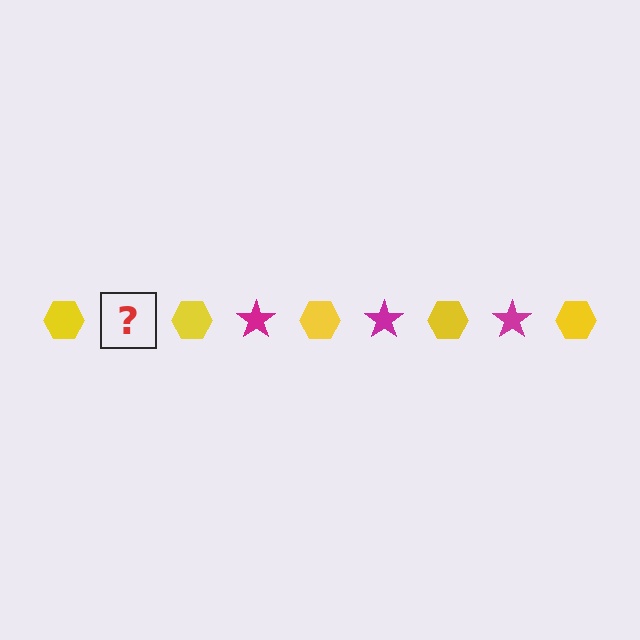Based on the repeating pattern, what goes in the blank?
The blank should be a magenta star.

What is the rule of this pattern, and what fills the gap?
The rule is that the pattern alternates between yellow hexagon and magenta star. The gap should be filled with a magenta star.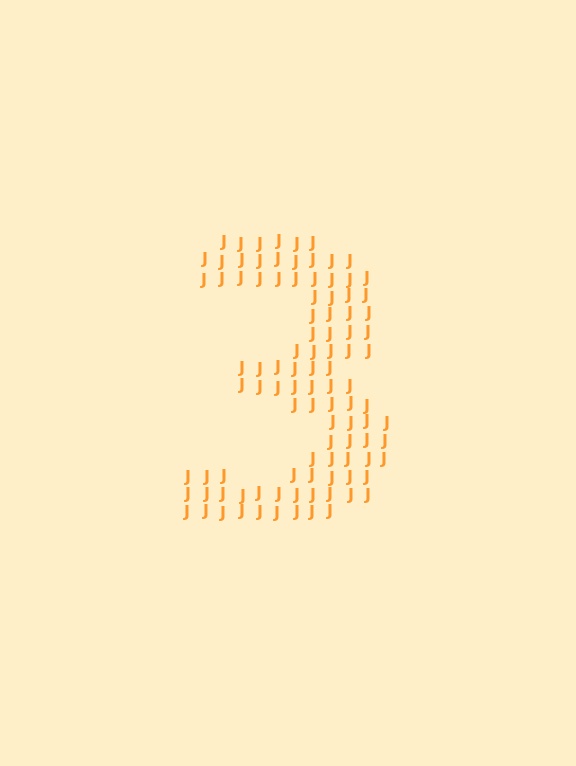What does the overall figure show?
The overall figure shows the digit 3.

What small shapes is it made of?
It is made of small letter J's.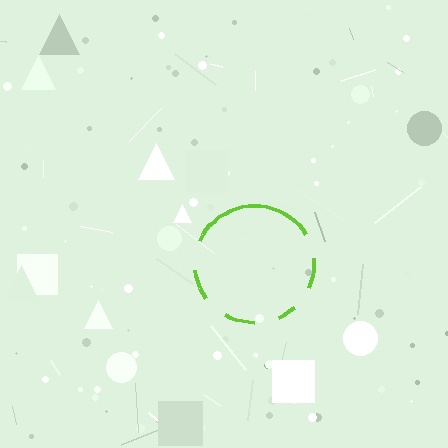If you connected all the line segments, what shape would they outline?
They would outline a circle.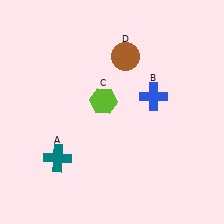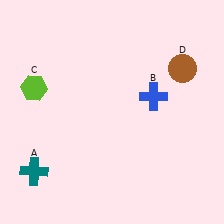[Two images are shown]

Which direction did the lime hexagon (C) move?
The lime hexagon (C) moved left.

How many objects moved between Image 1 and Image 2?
3 objects moved between the two images.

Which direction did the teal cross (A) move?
The teal cross (A) moved left.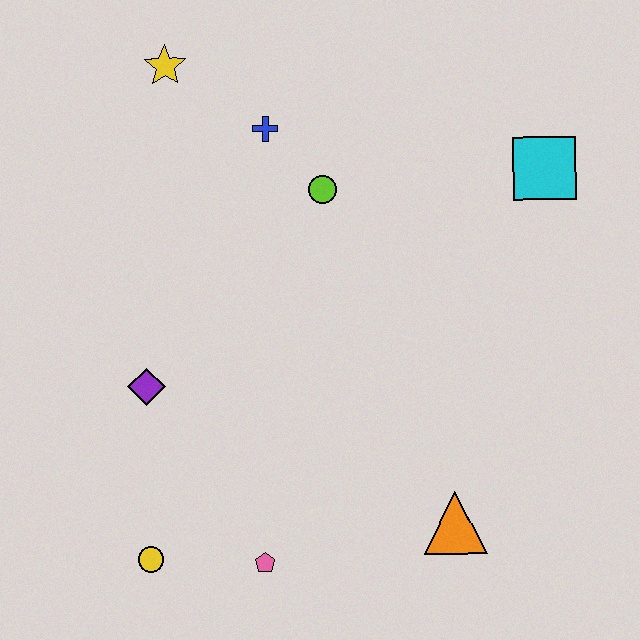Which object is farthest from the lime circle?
The yellow circle is farthest from the lime circle.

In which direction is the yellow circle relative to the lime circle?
The yellow circle is below the lime circle.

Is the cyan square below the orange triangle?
No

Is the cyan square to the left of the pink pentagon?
No